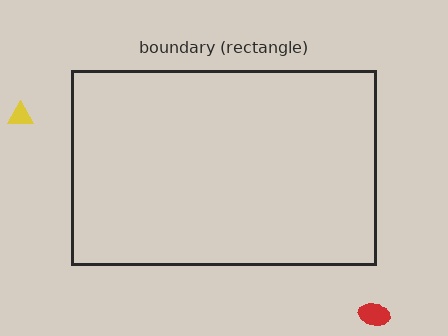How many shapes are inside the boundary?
0 inside, 2 outside.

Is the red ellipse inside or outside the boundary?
Outside.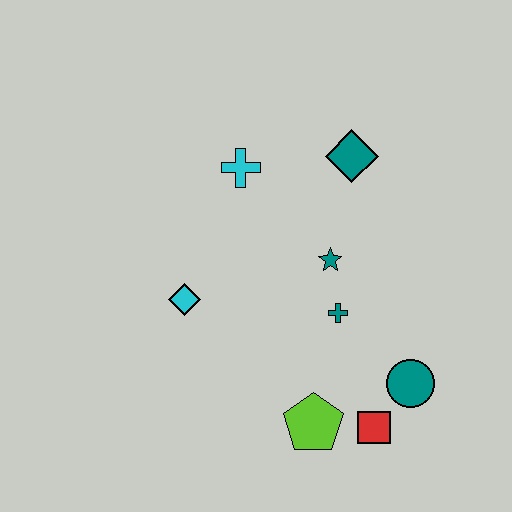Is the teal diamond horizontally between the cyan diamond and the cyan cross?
No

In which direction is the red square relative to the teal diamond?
The red square is below the teal diamond.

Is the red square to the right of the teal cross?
Yes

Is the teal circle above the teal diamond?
No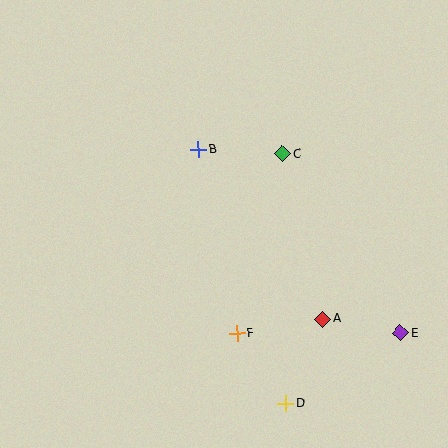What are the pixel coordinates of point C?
Point C is at (283, 154).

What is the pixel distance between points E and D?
The distance between E and D is 135 pixels.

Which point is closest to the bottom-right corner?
Point E is closest to the bottom-right corner.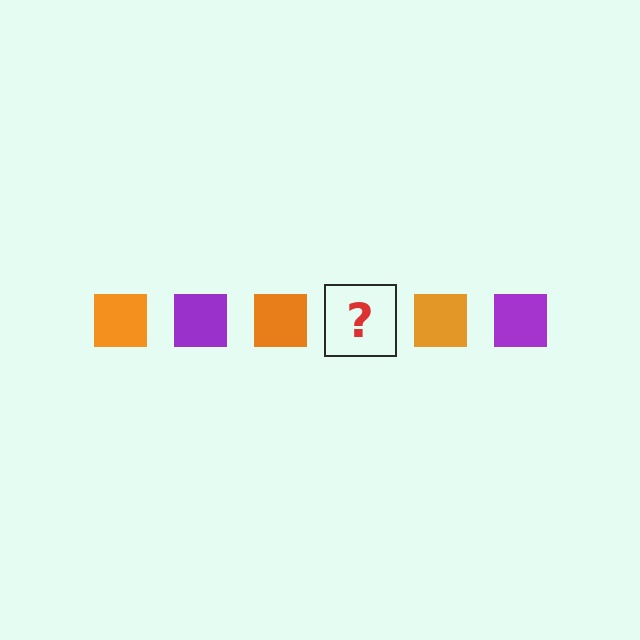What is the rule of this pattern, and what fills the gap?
The rule is that the pattern cycles through orange, purple squares. The gap should be filled with a purple square.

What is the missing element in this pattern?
The missing element is a purple square.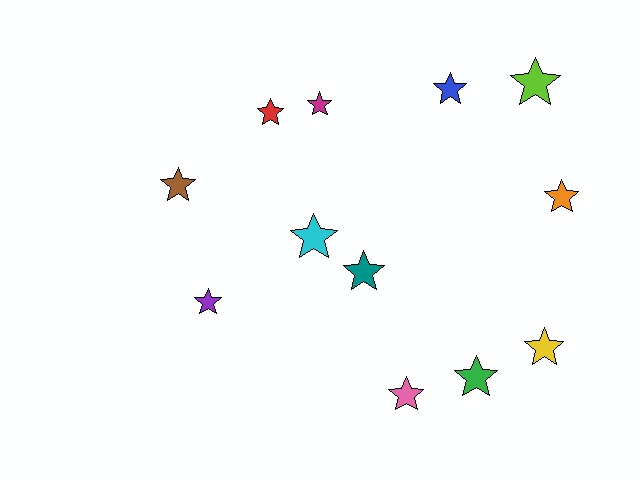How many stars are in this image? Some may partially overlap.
There are 12 stars.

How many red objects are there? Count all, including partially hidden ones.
There is 1 red object.